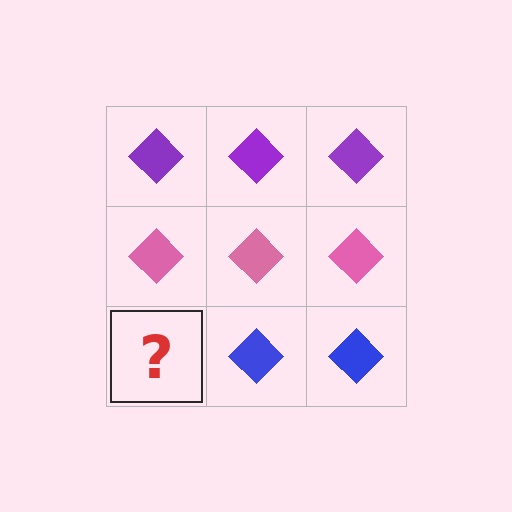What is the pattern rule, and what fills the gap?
The rule is that each row has a consistent color. The gap should be filled with a blue diamond.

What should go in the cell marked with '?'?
The missing cell should contain a blue diamond.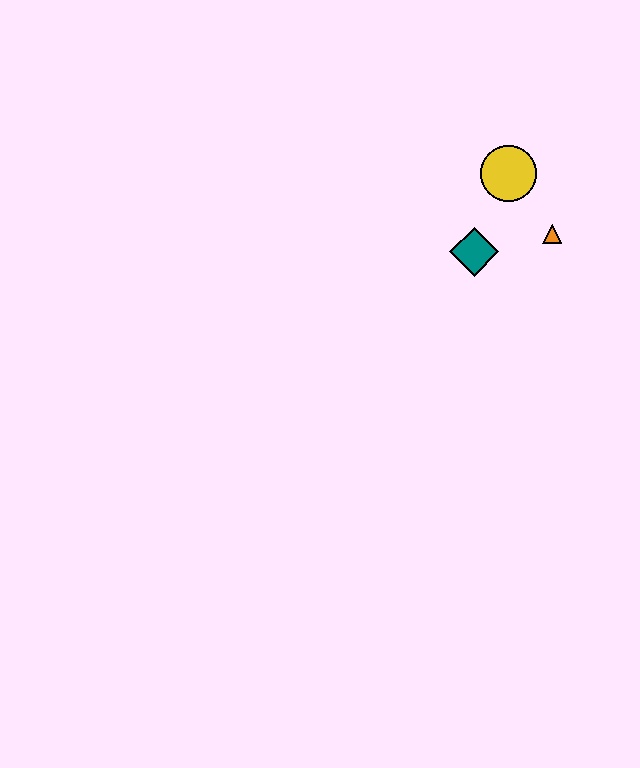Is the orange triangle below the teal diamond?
No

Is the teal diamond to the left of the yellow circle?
Yes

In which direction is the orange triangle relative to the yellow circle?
The orange triangle is below the yellow circle.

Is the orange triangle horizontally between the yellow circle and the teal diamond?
No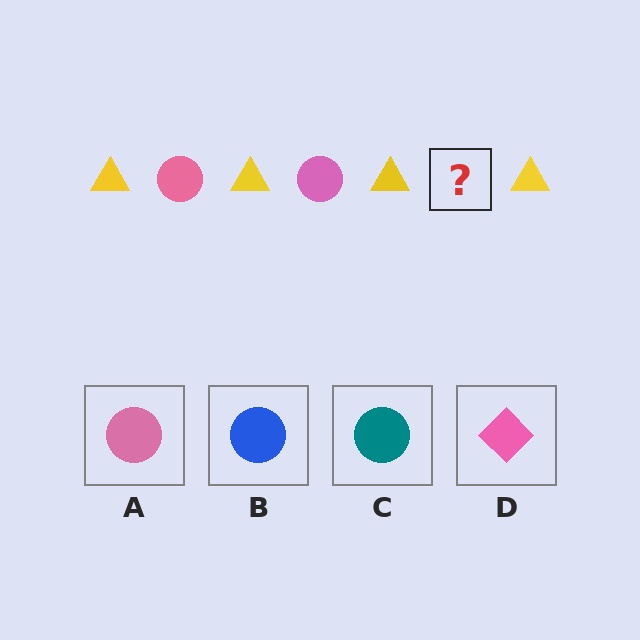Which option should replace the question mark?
Option A.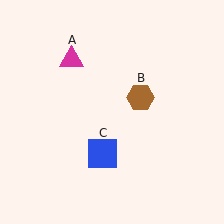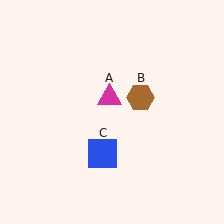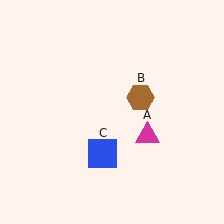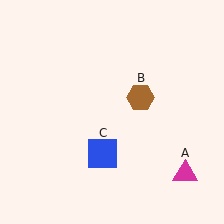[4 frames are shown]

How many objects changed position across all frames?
1 object changed position: magenta triangle (object A).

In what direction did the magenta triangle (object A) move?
The magenta triangle (object A) moved down and to the right.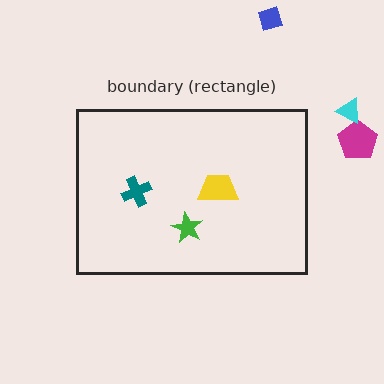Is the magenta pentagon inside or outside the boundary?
Outside.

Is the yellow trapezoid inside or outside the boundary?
Inside.